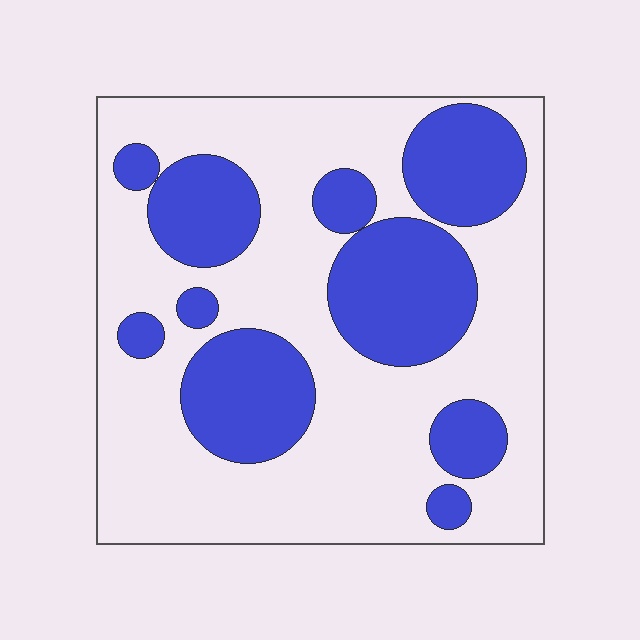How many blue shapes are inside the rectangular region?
10.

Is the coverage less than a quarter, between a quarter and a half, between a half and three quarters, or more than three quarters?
Between a quarter and a half.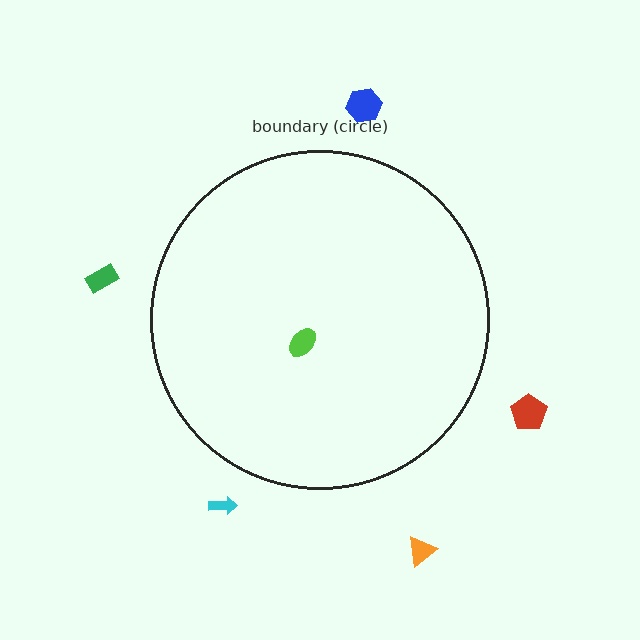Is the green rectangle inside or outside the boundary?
Outside.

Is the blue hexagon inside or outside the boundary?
Outside.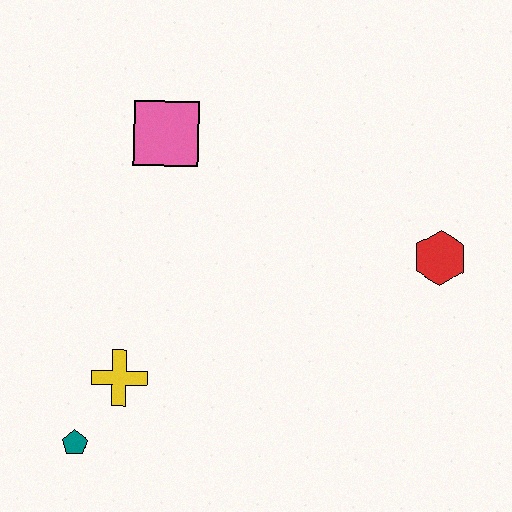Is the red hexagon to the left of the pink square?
No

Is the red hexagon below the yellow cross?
No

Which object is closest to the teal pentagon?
The yellow cross is closest to the teal pentagon.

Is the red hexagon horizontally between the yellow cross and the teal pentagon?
No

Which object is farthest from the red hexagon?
The teal pentagon is farthest from the red hexagon.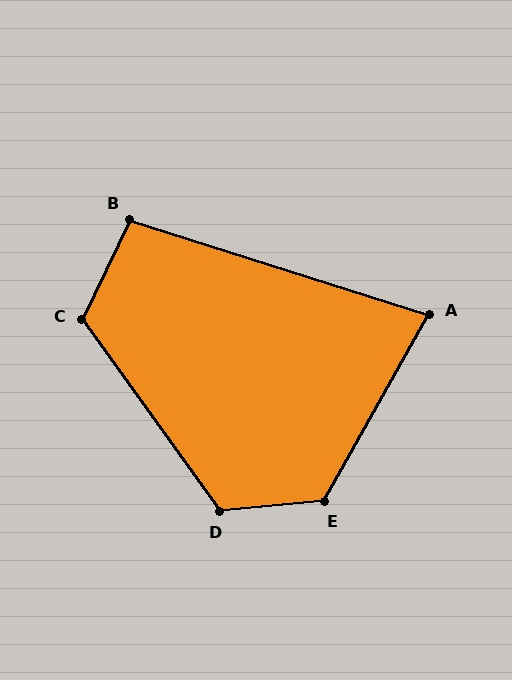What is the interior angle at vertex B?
Approximately 98 degrees (obtuse).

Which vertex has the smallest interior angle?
A, at approximately 78 degrees.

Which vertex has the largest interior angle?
E, at approximately 125 degrees.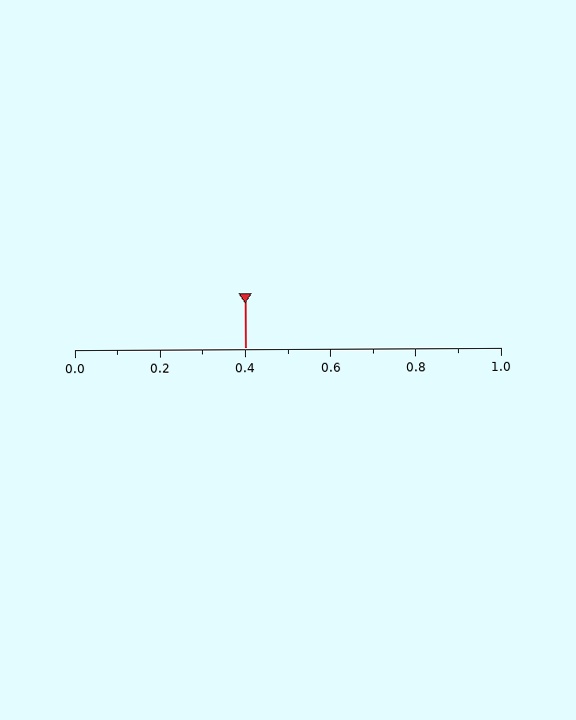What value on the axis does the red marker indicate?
The marker indicates approximately 0.4.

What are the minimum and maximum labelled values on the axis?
The axis runs from 0.0 to 1.0.